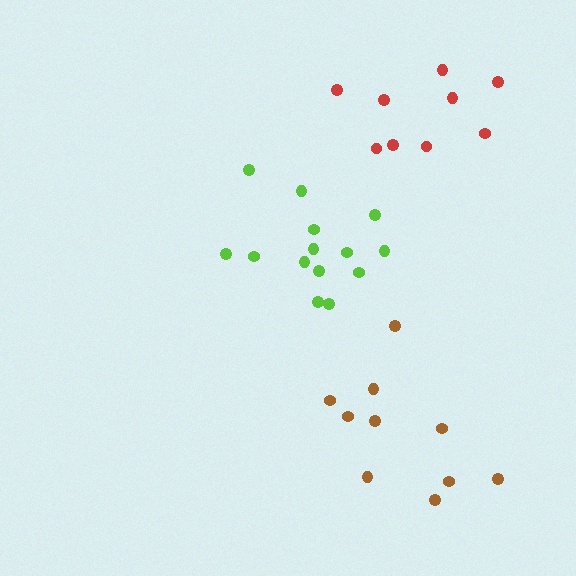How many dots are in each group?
Group 1: 14 dots, Group 2: 9 dots, Group 3: 10 dots (33 total).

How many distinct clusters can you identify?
There are 3 distinct clusters.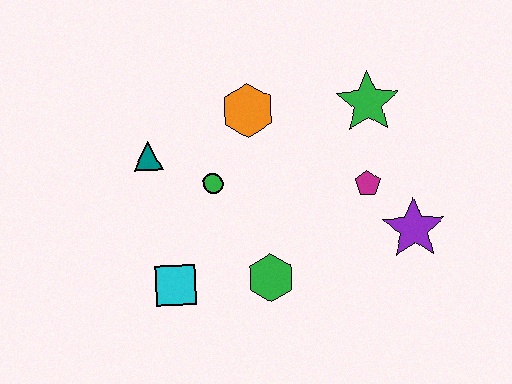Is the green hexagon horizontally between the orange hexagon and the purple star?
Yes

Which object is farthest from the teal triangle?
The purple star is farthest from the teal triangle.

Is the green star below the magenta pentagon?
No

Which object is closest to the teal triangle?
The green circle is closest to the teal triangle.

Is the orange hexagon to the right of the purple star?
No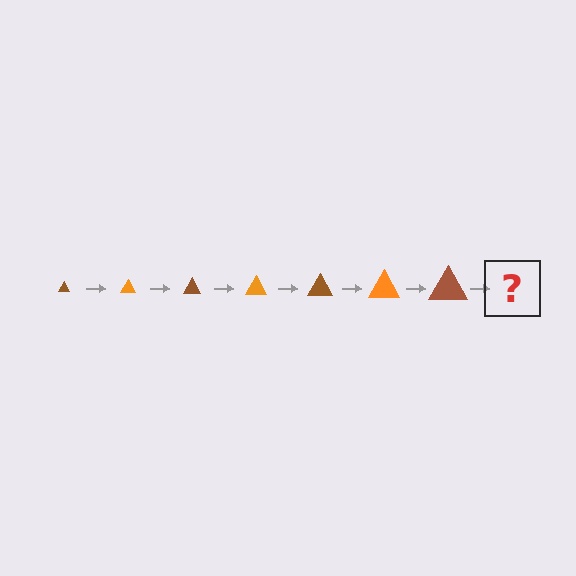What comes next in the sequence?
The next element should be an orange triangle, larger than the previous one.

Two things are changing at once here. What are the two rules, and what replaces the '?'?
The two rules are that the triangle grows larger each step and the color cycles through brown and orange. The '?' should be an orange triangle, larger than the previous one.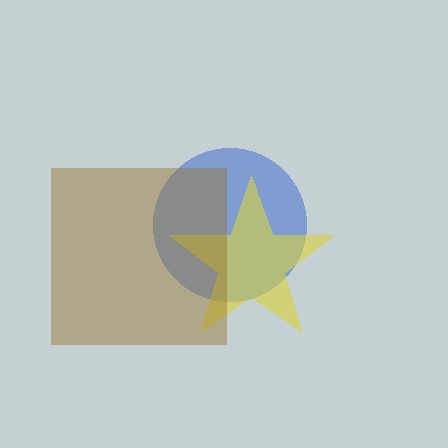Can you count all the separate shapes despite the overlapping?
Yes, there are 3 separate shapes.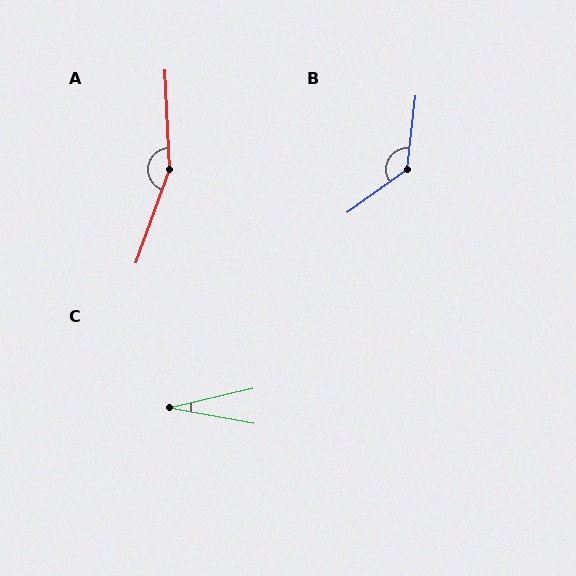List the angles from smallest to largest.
C (23°), B (133°), A (158°).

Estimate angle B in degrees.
Approximately 133 degrees.